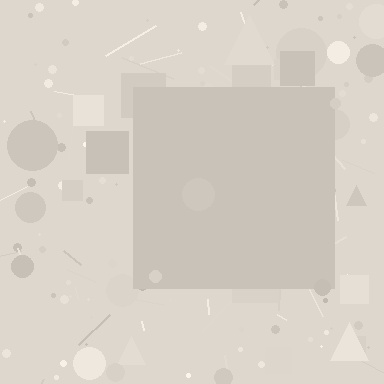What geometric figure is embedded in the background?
A square is embedded in the background.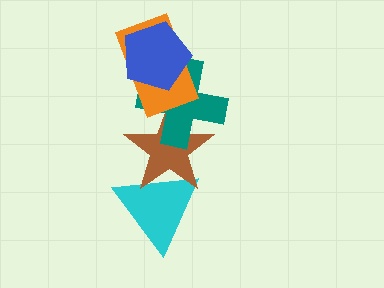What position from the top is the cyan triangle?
The cyan triangle is 5th from the top.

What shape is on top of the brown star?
The teal cross is on top of the brown star.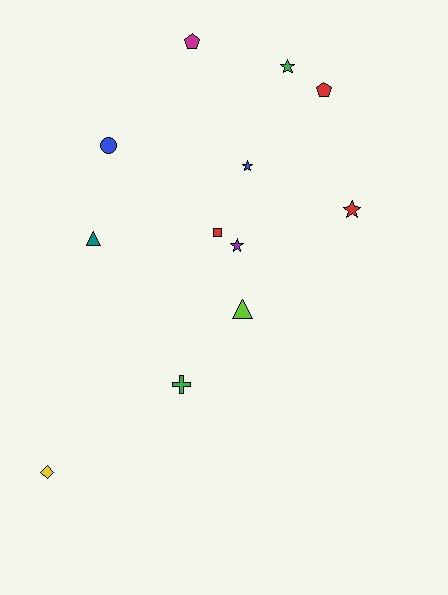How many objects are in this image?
There are 12 objects.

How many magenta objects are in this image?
There is 1 magenta object.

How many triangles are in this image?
There are 2 triangles.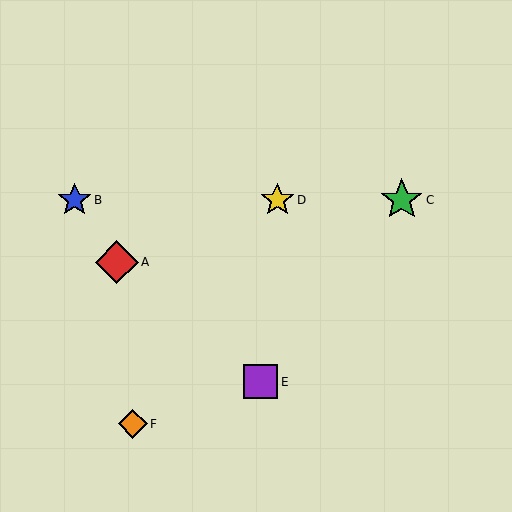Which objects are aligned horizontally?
Objects B, C, D are aligned horizontally.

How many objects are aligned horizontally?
3 objects (B, C, D) are aligned horizontally.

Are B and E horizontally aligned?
No, B is at y≈200 and E is at y≈382.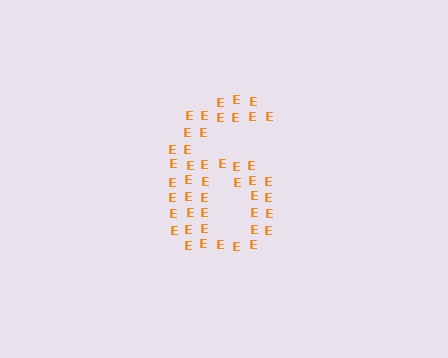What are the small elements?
The small elements are letter E's.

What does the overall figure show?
The overall figure shows the digit 6.